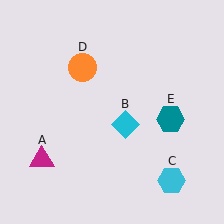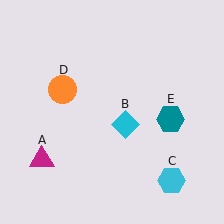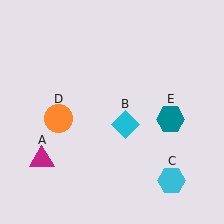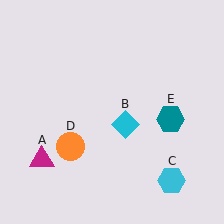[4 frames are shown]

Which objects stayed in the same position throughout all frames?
Magenta triangle (object A) and cyan diamond (object B) and cyan hexagon (object C) and teal hexagon (object E) remained stationary.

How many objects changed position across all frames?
1 object changed position: orange circle (object D).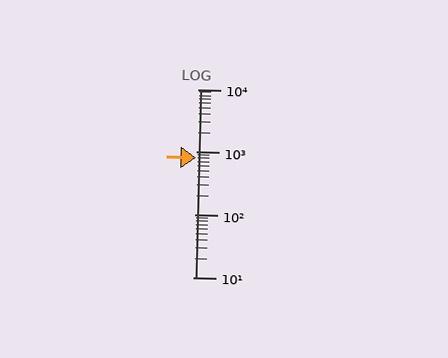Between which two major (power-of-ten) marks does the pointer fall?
The pointer is between 100 and 1000.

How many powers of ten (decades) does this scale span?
The scale spans 3 decades, from 10 to 10000.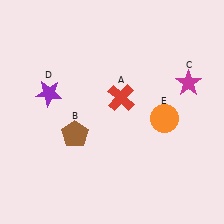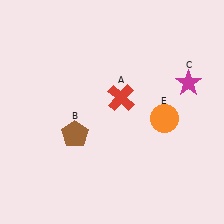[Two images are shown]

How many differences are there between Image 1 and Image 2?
There is 1 difference between the two images.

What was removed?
The purple star (D) was removed in Image 2.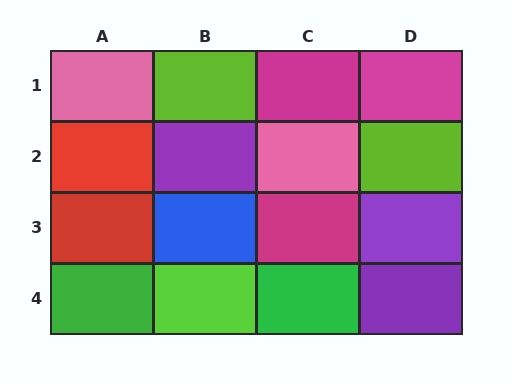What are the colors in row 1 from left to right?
Pink, lime, magenta, magenta.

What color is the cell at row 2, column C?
Pink.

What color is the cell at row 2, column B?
Purple.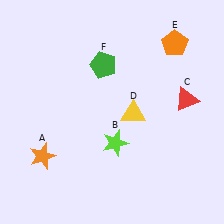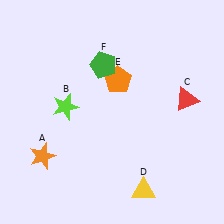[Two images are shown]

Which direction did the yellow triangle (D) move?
The yellow triangle (D) moved down.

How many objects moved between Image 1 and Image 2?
3 objects moved between the two images.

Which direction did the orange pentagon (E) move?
The orange pentagon (E) moved left.